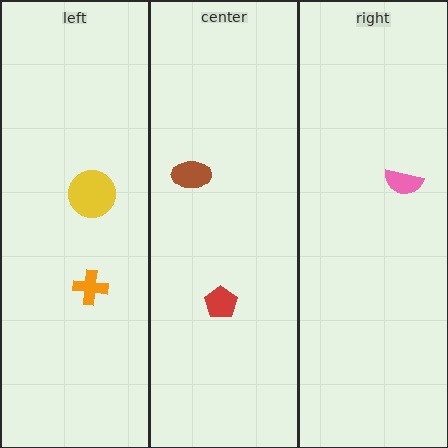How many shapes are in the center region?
2.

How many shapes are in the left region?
2.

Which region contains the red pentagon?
The center region.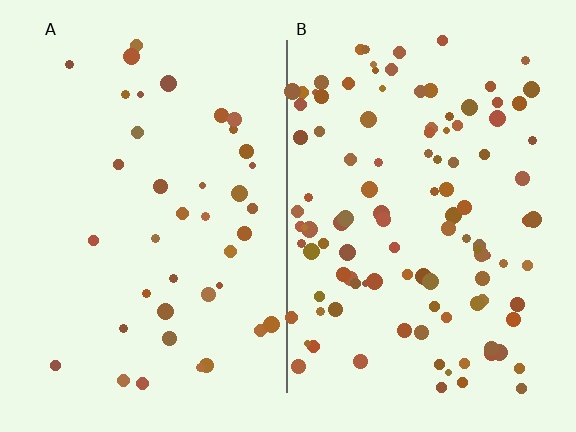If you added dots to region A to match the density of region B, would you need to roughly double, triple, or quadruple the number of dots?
Approximately triple.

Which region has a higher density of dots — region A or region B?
B (the right).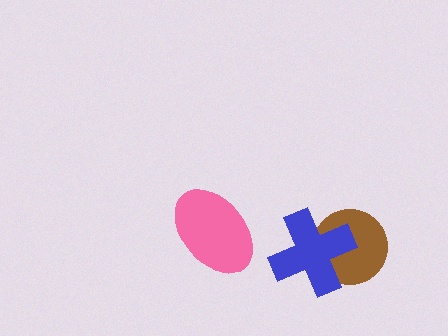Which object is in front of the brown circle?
The blue cross is in front of the brown circle.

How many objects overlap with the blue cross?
1 object overlaps with the blue cross.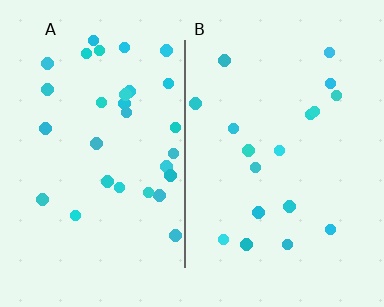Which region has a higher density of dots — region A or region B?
A (the left).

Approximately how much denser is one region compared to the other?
Approximately 1.7× — region A over region B.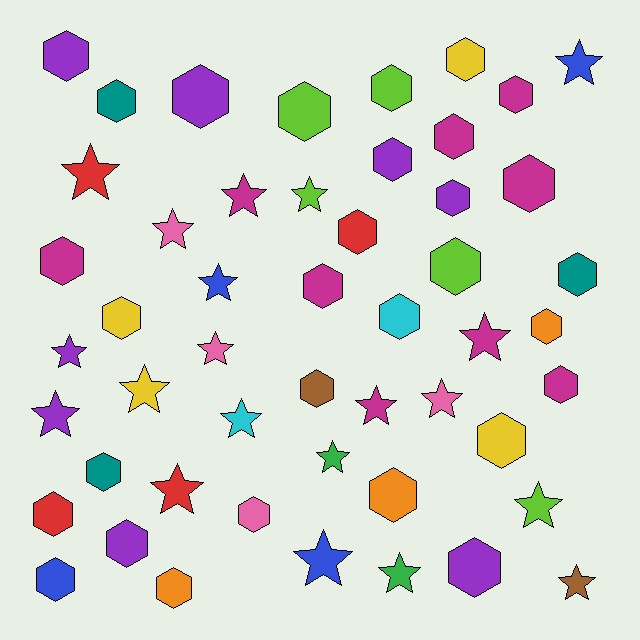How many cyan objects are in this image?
There are 2 cyan objects.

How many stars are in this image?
There are 20 stars.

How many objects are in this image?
There are 50 objects.